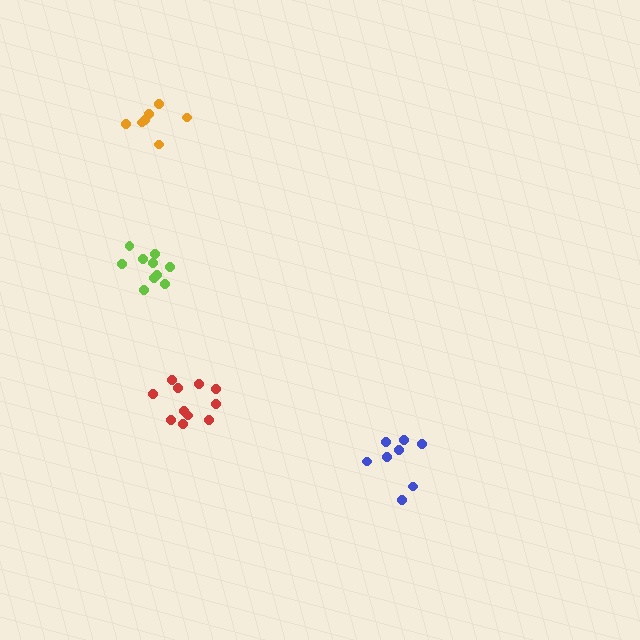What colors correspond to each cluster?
The clusters are colored: red, blue, orange, lime.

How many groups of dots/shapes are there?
There are 4 groups.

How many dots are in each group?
Group 1: 11 dots, Group 2: 8 dots, Group 3: 7 dots, Group 4: 10 dots (36 total).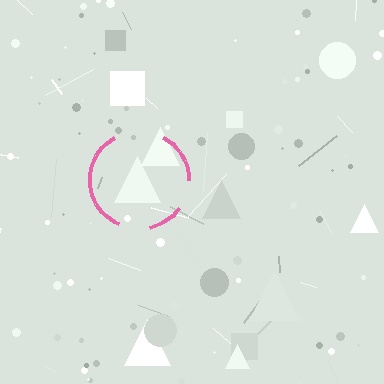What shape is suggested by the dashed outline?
The dashed outline suggests a circle.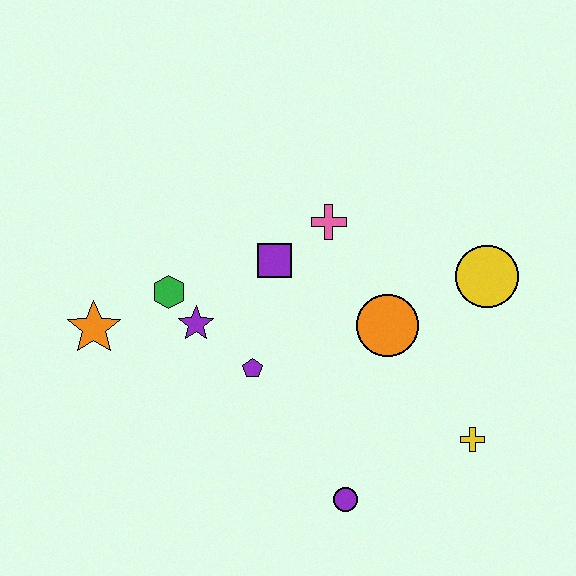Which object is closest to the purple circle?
The yellow cross is closest to the purple circle.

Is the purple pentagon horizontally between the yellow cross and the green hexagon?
Yes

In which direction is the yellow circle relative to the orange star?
The yellow circle is to the right of the orange star.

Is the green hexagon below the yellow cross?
No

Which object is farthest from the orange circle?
The orange star is farthest from the orange circle.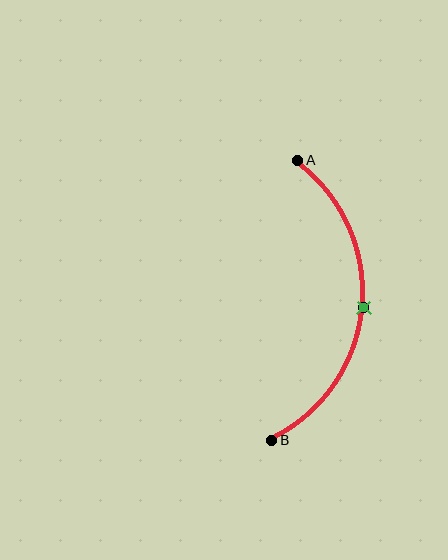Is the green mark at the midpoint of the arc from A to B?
Yes. The green mark lies on the arc at equal arc-length from both A and B — it is the arc midpoint.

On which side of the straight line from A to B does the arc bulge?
The arc bulges to the right of the straight line connecting A and B.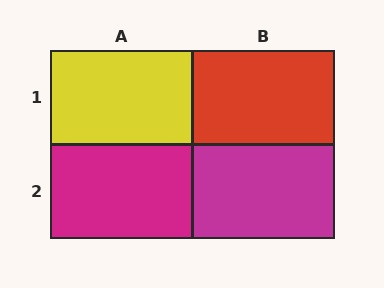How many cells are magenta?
2 cells are magenta.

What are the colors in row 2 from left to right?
Magenta, magenta.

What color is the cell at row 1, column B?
Red.